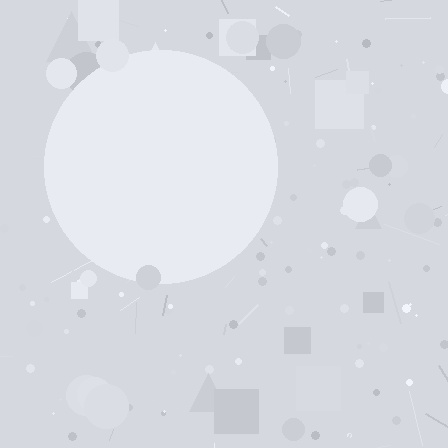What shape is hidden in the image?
A circle is hidden in the image.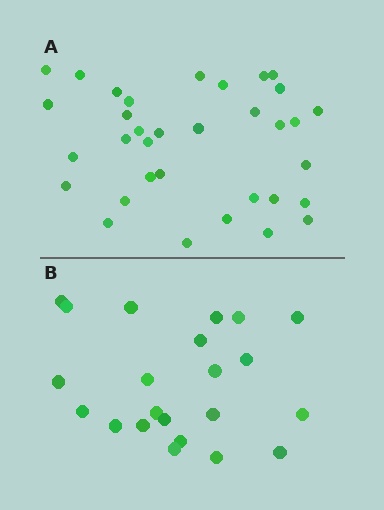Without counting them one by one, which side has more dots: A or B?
Region A (the top region) has more dots.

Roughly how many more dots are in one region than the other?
Region A has roughly 12 or so more dots than region B.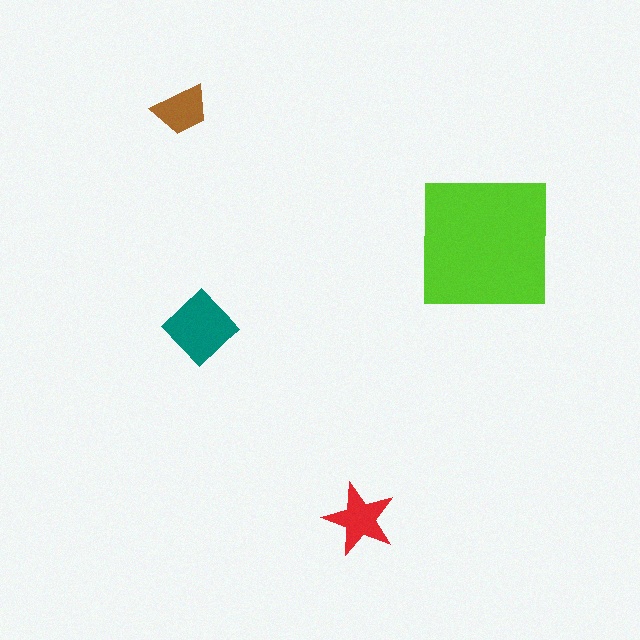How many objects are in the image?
There are 4 objects in the image.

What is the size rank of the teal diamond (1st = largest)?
2nd.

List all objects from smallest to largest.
The brown trapezoid, the red star, the teal diamond, the lime square.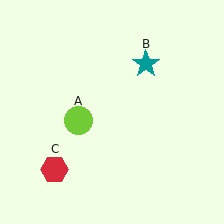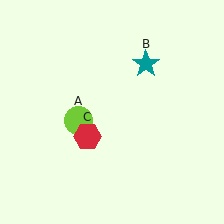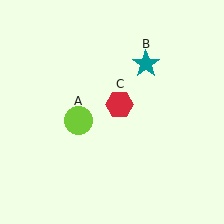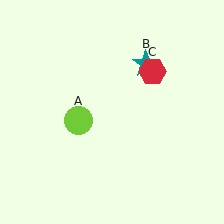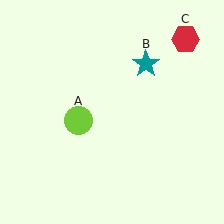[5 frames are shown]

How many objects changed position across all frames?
1 object changed position: red hexagon (object C).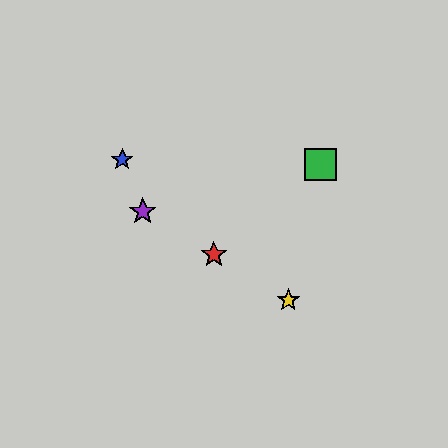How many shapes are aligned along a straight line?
3 shapes (the red star, the yellow star, the purple star) are aligned along a straight line.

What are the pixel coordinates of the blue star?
The blue star is at (122, 160).